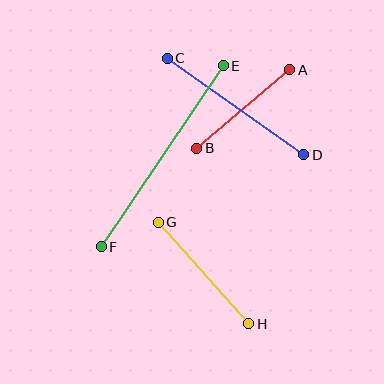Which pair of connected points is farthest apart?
Points E and F are farthest apart.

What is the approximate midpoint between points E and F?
The midpoint is at approximately (162, 156) pixels.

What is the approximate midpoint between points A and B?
The midpoint is at approximately (243, 109) pixels.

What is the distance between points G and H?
The distance is approximately 136 pixels.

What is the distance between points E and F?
The distance is approximately 219 pixels.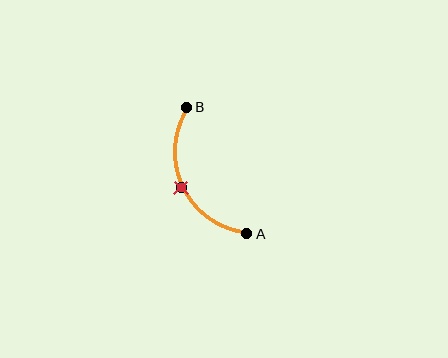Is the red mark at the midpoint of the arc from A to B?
Yes. The red mark lies on the arc at equal arc-length from both A and B — it is the arc midpoint.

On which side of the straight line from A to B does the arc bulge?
The arc bulges to the left of the straight line connecting A and B.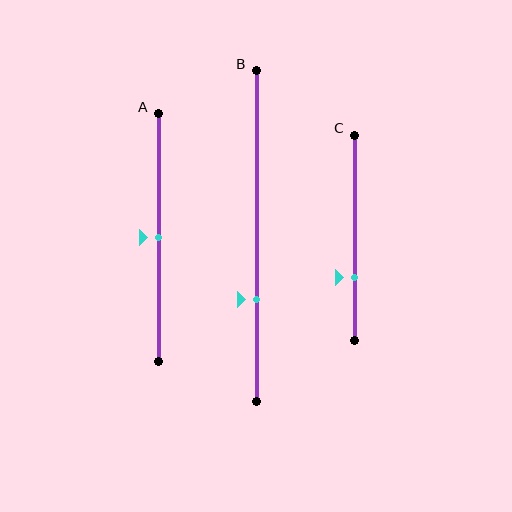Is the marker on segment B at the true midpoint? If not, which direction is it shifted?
No, the marker on segment B is shifted downward by about 19% of the segment length.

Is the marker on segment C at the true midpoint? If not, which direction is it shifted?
No, the marker on segment C is shifted downward by about 19% of the segment length.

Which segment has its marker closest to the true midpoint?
Segment A has its marker closest to the true midpoint.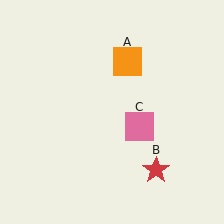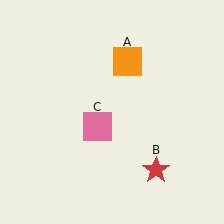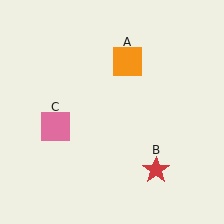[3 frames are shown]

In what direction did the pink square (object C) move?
The pink square (object C) moved left.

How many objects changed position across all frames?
1 object changed position: pink square (object C).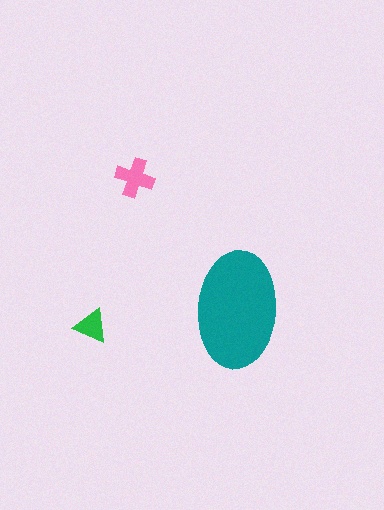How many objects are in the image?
There are 3 objects in the image.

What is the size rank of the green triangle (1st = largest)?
3rd.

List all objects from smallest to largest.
The green triangle, the pink cross, the teal ellipse.